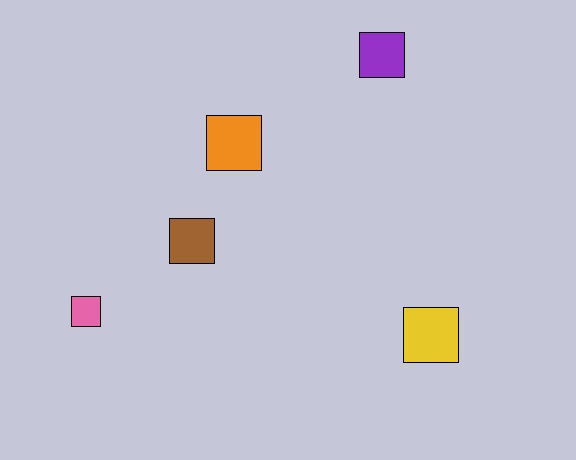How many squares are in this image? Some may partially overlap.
There are 5 squares.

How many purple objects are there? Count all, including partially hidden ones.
There is 1 purple object.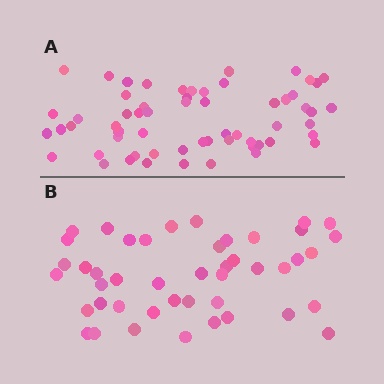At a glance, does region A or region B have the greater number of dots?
Region A (the top region) has more dots.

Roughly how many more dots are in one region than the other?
Region A has approximately 15 more dots than region B.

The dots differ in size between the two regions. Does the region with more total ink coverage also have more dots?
No. Region B has more total ink coverage because its dots are larger, but region A actually contains more individual dots. Total area can be misleading — the number of items is what matters here.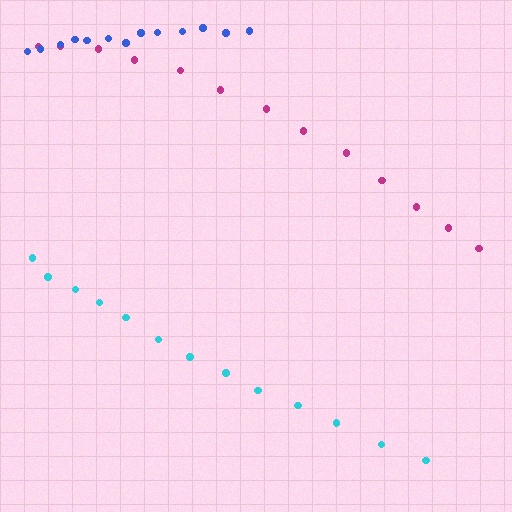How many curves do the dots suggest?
There are 3 distinct paths.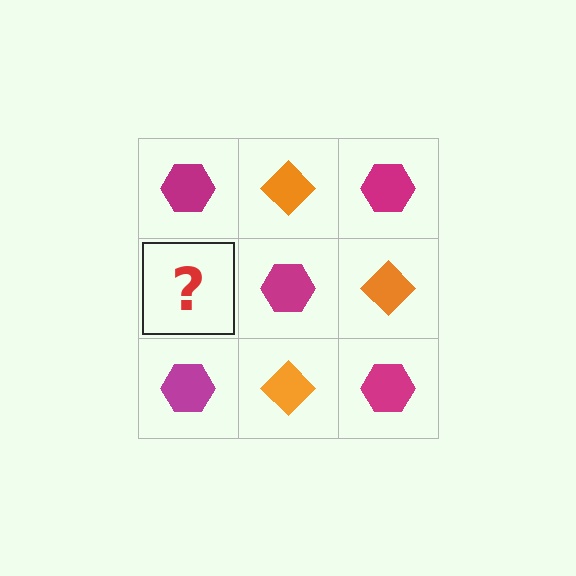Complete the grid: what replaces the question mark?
The question mark should be replaced with an orange diamond.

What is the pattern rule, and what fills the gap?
The rule is that it alternates magenta hexagon and orange diamond in a checkerboard pattern. The gap should be filled with an orange diamond.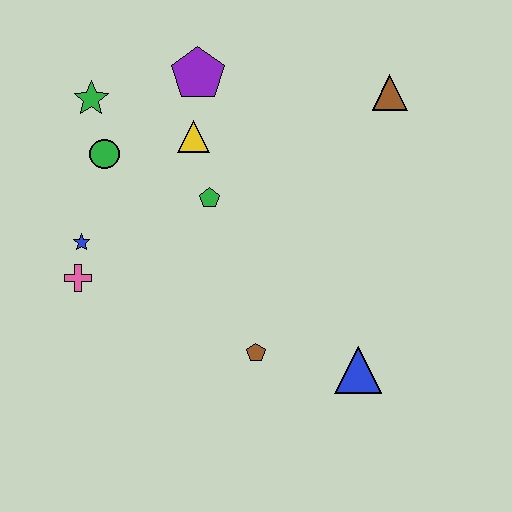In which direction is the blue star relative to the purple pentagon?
The blue star is below the purple pentagon.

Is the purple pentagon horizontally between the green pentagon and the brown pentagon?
No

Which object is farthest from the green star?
The blue triangle is farthest from the green star.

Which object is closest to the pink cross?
The blue star is closest to the pink cross.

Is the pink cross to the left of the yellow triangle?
Yes